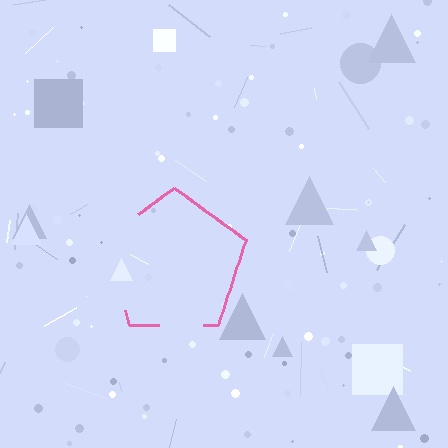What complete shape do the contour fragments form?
The contour fragments form a pentagon.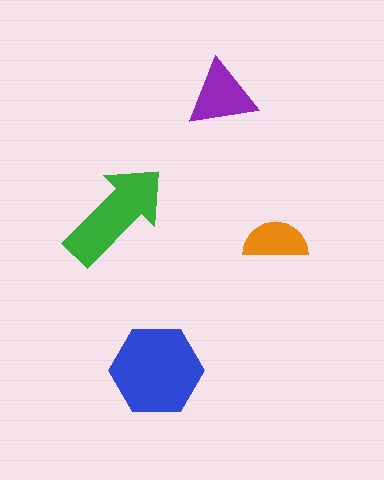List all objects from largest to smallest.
The blue hexagon, the green arrow, the purple triangle, the orange semicircle.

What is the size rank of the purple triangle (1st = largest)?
3rd.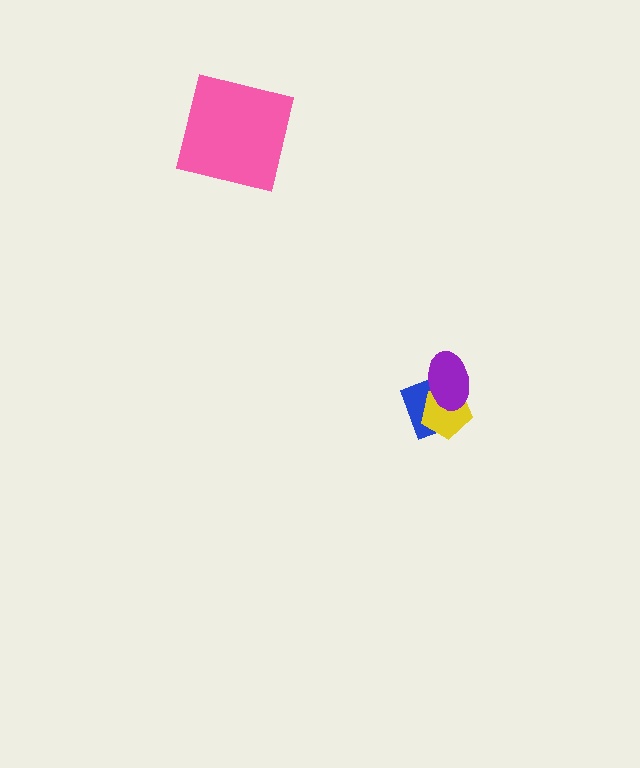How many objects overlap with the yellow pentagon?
2 objects overlap with the yellow pentagon.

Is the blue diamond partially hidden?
Yes, it is partially covered by another shape.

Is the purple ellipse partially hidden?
No, no other shape covers it.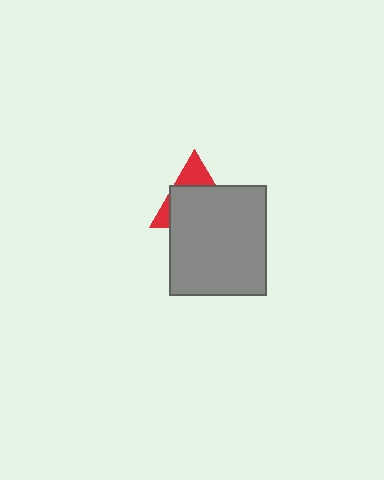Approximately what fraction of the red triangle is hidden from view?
Roughly 68% of the red triangle is hidden behind the gray rectangle.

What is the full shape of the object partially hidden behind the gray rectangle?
The partially hidden object is a red triangle.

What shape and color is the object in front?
The object in front is a gray rectangle.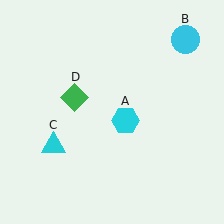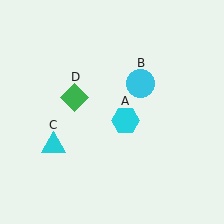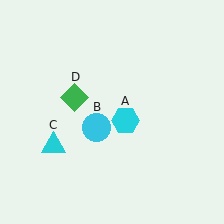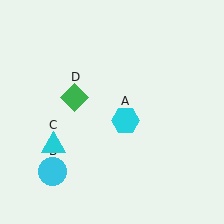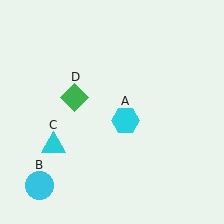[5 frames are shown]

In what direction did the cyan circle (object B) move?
The cyan circle (object B) moved down and to the left.